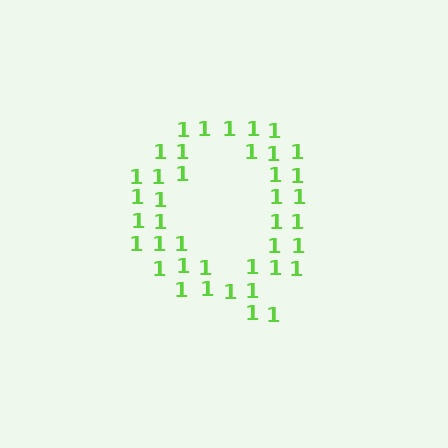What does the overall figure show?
The overall figure shows the letter Q.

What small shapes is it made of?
It is made of small digit 1's.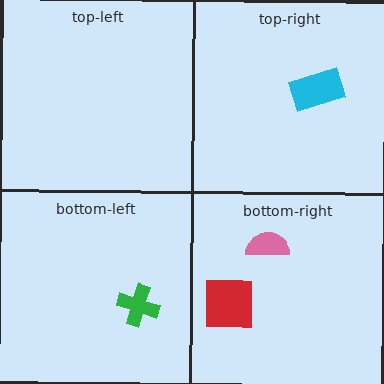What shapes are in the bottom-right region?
The red square, the pink semicircle.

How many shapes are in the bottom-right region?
2.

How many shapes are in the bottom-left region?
1.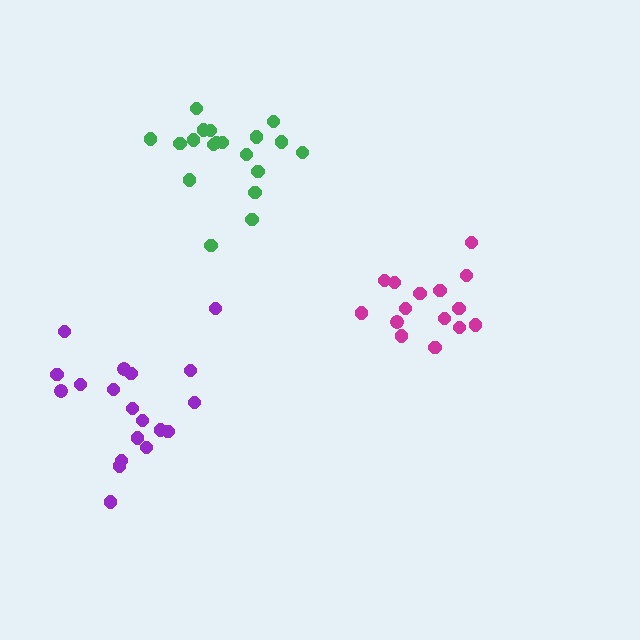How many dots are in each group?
Group 1: 15 dots, Group 2: 19 dots, Group 3: 19 dots (53 total).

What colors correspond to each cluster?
The clusters are colored: magenta, purple, green.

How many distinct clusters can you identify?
There are 3 distinct clusters.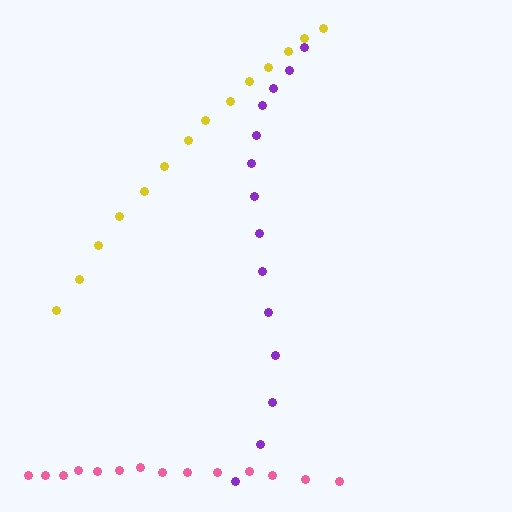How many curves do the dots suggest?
There are 3 distinct paths.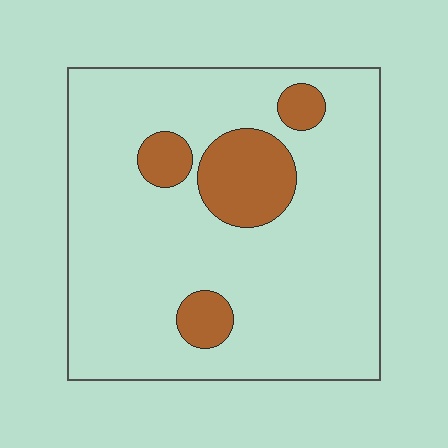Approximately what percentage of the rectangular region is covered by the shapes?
Approximately 15%.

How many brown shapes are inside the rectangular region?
4.